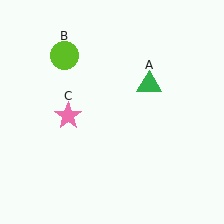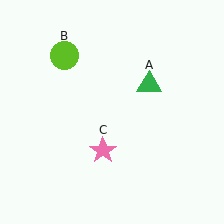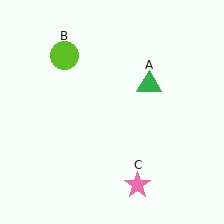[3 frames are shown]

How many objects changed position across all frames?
1 object changed position: pink star (object C).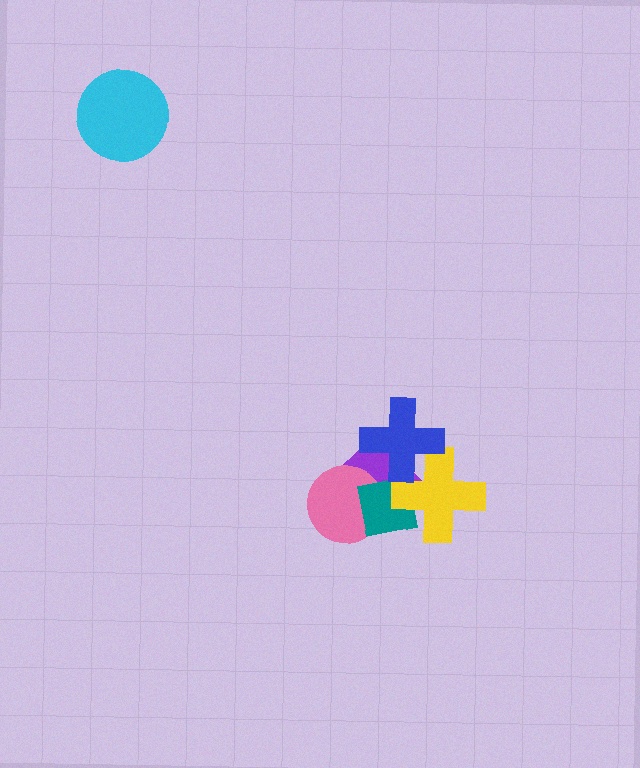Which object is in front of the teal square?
The yellow cross is in front of the teal square.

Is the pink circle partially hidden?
Yes, it is partially covered by another shape.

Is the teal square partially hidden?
Yes, it is partially covered by another shape.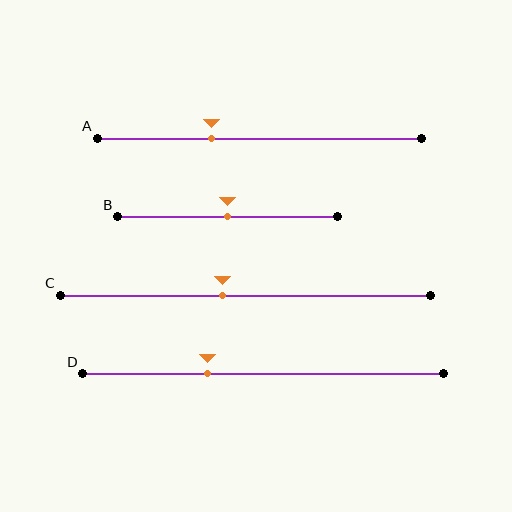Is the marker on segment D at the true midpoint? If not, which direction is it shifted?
No, the marker on segment D is shifted to the left by about 15% of the segment length.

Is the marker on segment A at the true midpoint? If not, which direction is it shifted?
No, the marker on segment A is shifted to the left by about 15% of the segment length.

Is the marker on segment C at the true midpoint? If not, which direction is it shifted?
No, the marker on segment C is shifted to the left by about 6% of the segment length.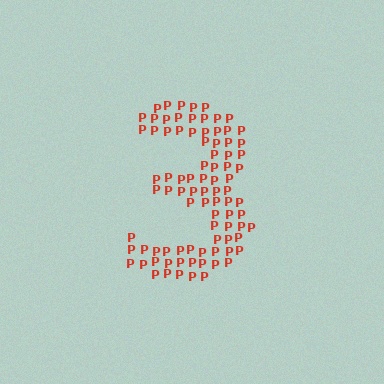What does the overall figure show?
The overall figure shows the digit 3.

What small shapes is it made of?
It is made of small letter P's.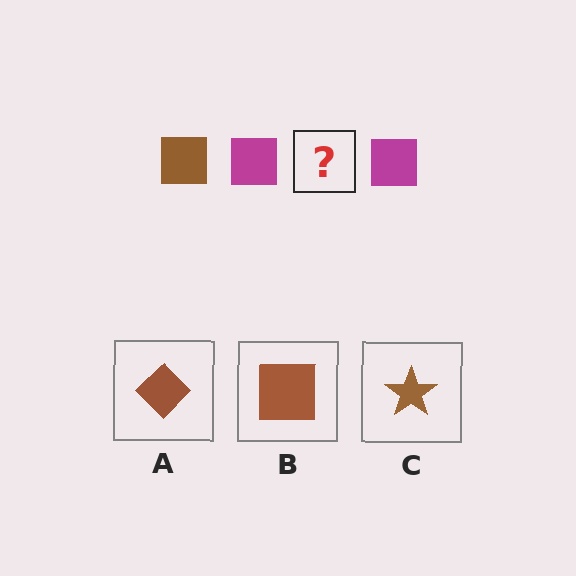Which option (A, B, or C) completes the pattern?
B.